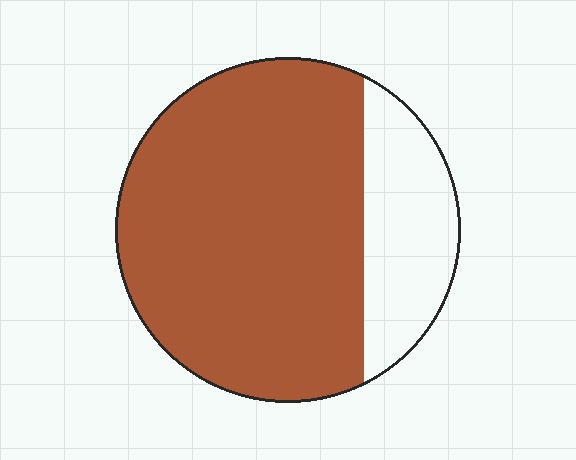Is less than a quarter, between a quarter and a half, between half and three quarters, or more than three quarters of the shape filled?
More than three quarters.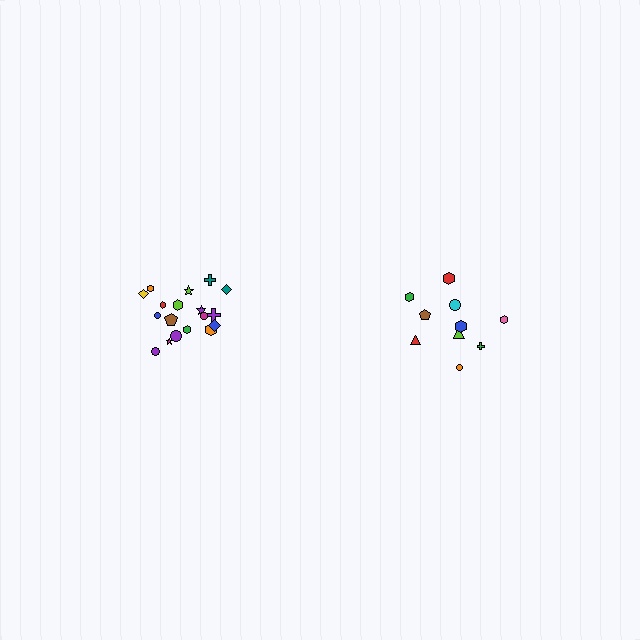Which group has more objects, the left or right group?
The left group.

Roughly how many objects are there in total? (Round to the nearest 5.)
Roughly 30 objects in total.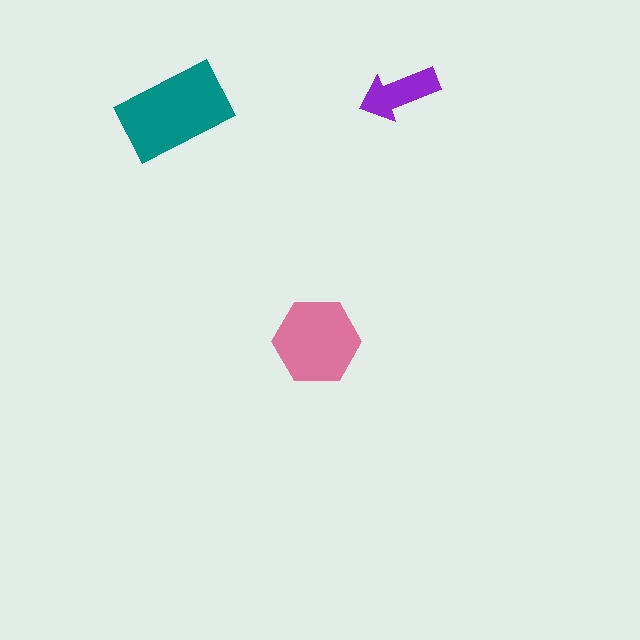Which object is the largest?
The teal rectangle.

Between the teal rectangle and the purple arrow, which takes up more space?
The teal rectangle.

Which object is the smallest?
The purple arrow.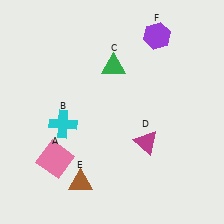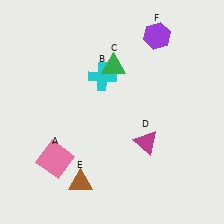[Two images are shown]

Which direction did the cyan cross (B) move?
The cyan cross (B) moved up.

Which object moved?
The cyan cross (B) moved up.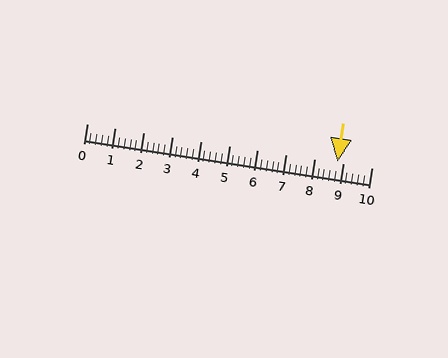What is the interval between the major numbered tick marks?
The major tick marks are spaced 1 units apart.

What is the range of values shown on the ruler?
The ruler shows values from 0 to 10.